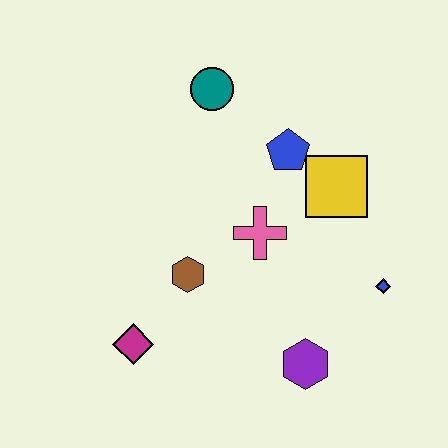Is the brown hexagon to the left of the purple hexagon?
Yes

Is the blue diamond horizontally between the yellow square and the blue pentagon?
No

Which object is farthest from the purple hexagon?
The teal circle is farthest from the purple hexagon.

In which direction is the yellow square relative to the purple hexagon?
The yellow square is above the purple hexagon.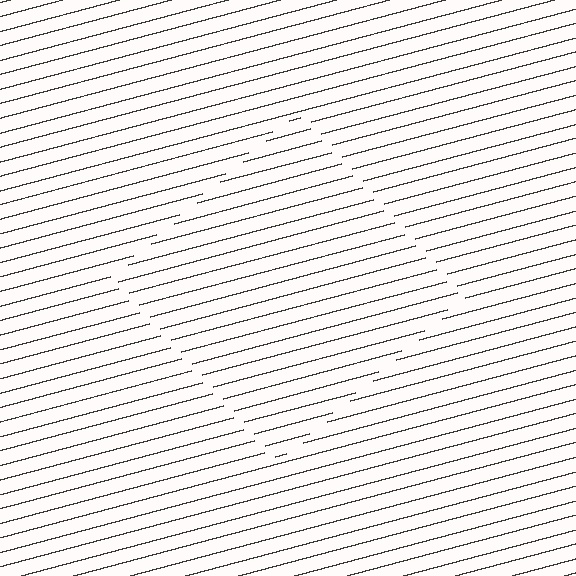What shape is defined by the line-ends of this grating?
An illusory square. The interior of the shape contains the same grating, shifted by half a period — the contour is defined by the phase discontinuity where line-ends from the inner and outer gratings abut.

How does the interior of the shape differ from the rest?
The interior of the shape contains the same grating, shifted by half a period — the contour is defined by the phase discontinuity where line-ends from the inner and outer gratings abut.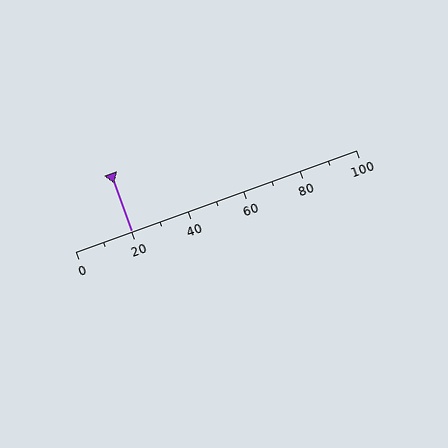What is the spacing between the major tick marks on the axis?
The major ticks are spaced 20 apart.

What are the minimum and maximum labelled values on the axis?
The axis runs from 0 to 100.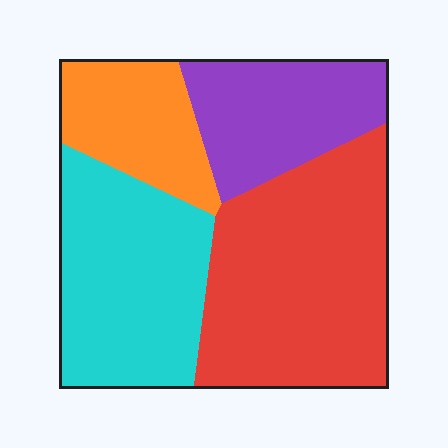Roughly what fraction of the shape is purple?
Purple covers around 20% of the shape.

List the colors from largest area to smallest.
From largest to smallest: red, cyan, purple, orange.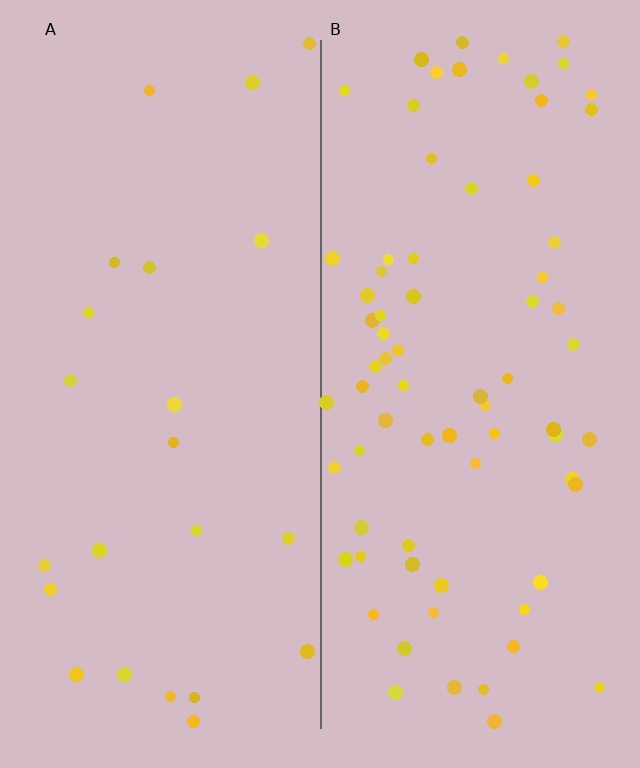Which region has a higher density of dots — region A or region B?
B (the right).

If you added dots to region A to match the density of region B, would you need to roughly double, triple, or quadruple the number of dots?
Approximately triple.